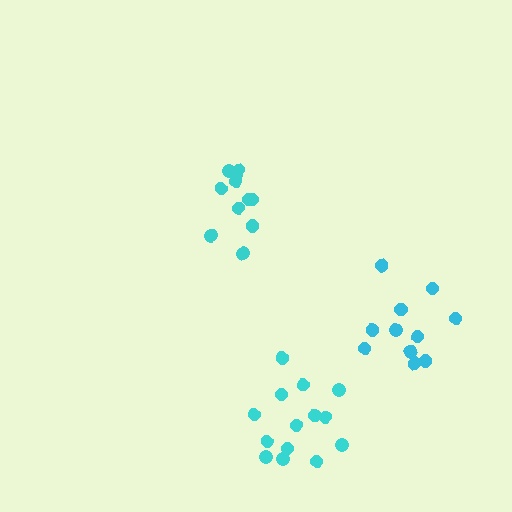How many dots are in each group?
Group 1: 11 dots, Group 2: 14 dots, Group 3: 11 dots (36 total).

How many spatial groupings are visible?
There are 3 spatial groupings.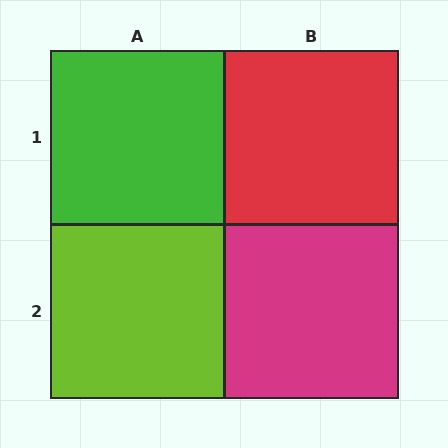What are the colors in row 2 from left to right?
Lime, magenta.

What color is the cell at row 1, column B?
Red.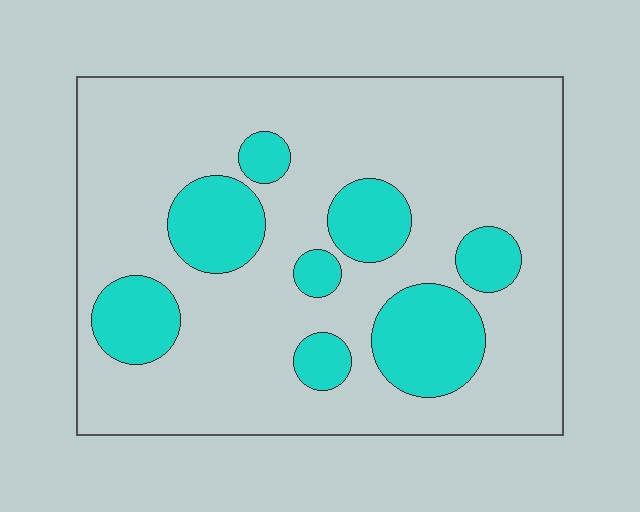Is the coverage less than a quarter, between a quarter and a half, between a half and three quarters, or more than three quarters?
Less than a quarter.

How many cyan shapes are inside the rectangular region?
8.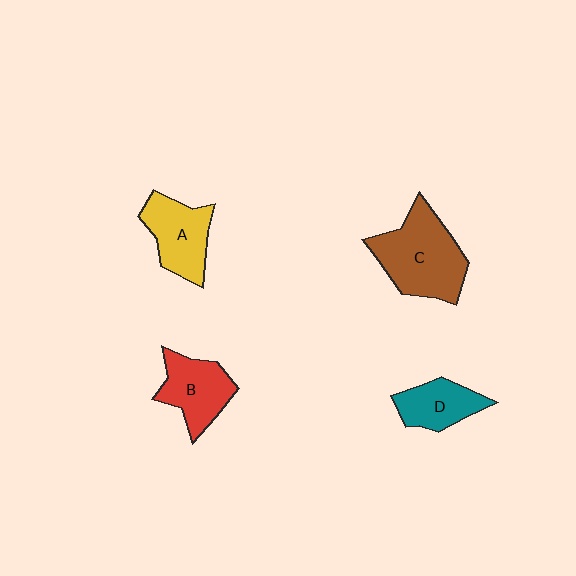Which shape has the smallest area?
Shape D (teal).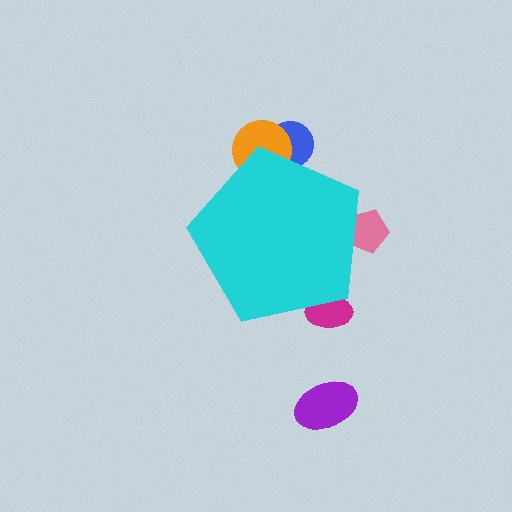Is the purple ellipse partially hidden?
No, the purple ellipse is fully visible.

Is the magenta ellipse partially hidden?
Yes, the magenta ellipse is partially hidden behind the cyan pentagon.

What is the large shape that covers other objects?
A cyan pentagon.